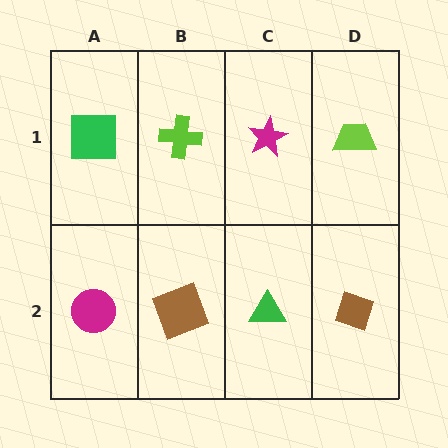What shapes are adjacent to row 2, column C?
A magenta star (row 1, column C), a brown square (row 2, column B), a brown diamond (row 2, column D).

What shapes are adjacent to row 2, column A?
A green square (row 1, column A), a brown square (row 2, column B).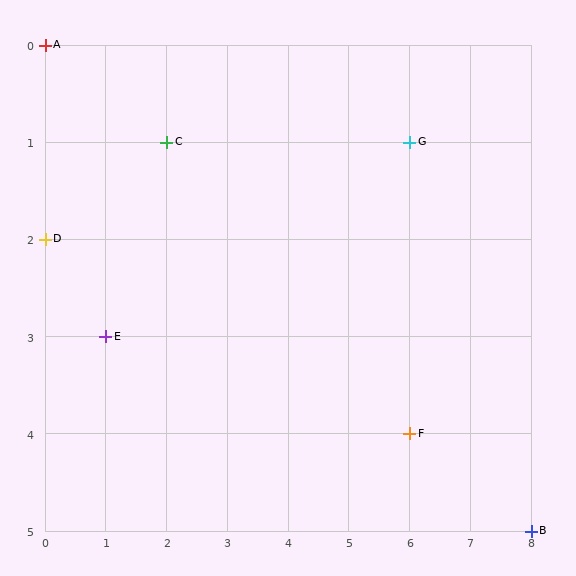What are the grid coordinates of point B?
Point B is at grid coordinates (8, 5).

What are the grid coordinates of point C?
Point C is at grid coordinates (2, 1).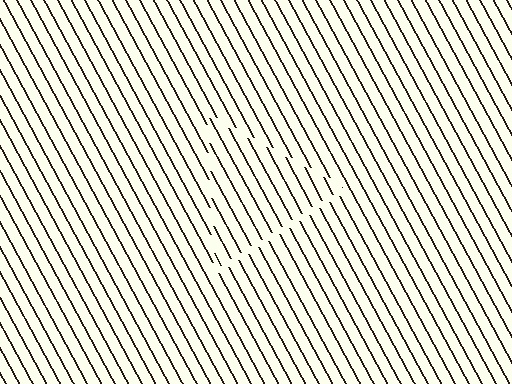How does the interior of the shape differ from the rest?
The interior of the shape contains the same grating, shifted by half a period — the contour is defined by the phase discontinuity where line-ends from the inner and outer gratings abut.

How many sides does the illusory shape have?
3 sides — the line-ends trace a triangle.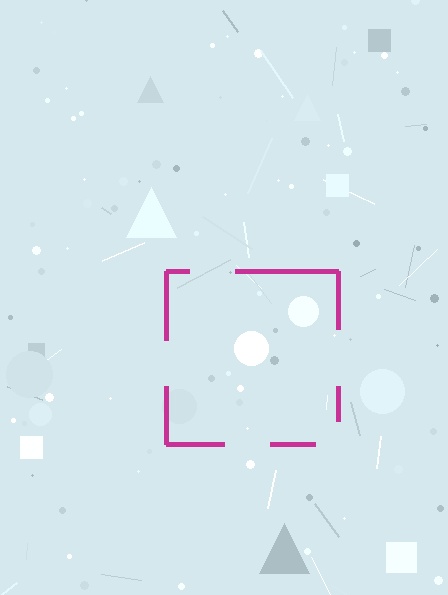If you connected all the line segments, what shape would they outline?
They would outline a square.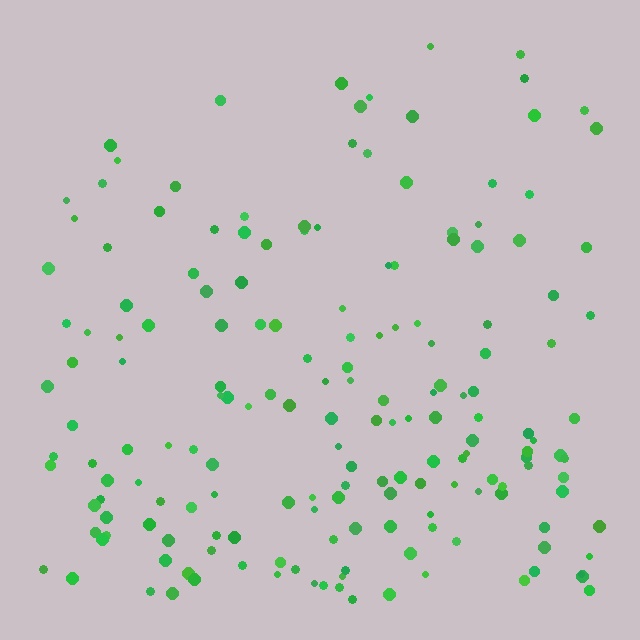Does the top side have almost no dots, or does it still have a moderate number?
Still a moderate number, just noticeably fewer than the bottom.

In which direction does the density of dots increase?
From top to bottom, with the bottom side densest.